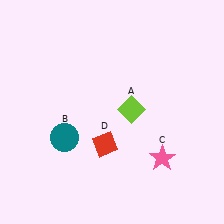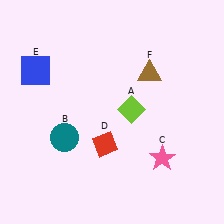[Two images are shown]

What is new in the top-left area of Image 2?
A blue square (E) was added in the top-left area of Image 2.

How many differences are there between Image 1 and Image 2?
There are 2 differences between the two images.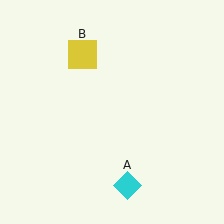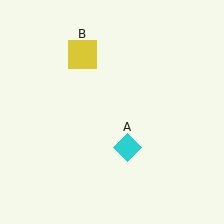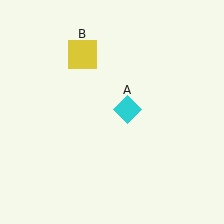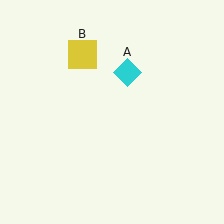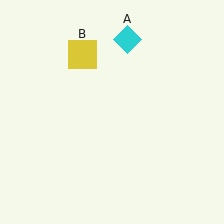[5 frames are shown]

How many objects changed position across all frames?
1 object changed position: cyan diamond (object A).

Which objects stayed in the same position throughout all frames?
Yellow square (object B) remained stationary.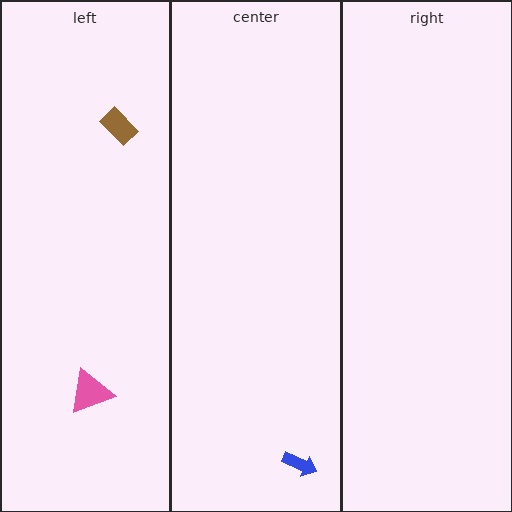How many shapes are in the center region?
1.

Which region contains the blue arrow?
The center region.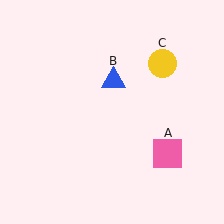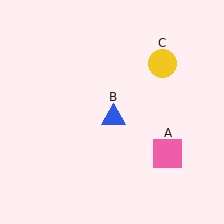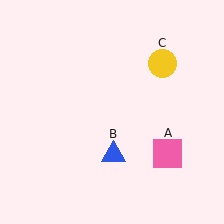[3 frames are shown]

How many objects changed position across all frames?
1 object changed position: blue triangle (object B).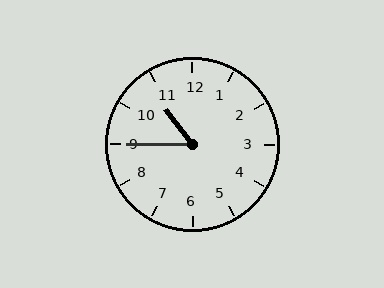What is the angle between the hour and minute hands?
Approximately 52 degrees.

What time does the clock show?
10:45.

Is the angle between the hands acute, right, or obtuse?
It is acute.